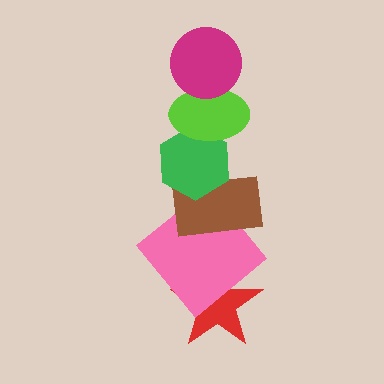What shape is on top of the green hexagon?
The lime ellipse is on top of the green hexagon.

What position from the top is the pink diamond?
The pink diamond is 5th from the top.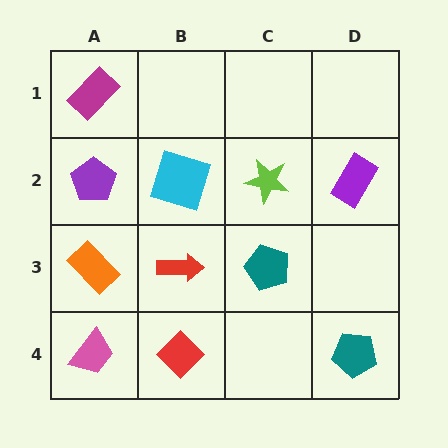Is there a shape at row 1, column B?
No, that cell is empty.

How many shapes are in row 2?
4 shapes.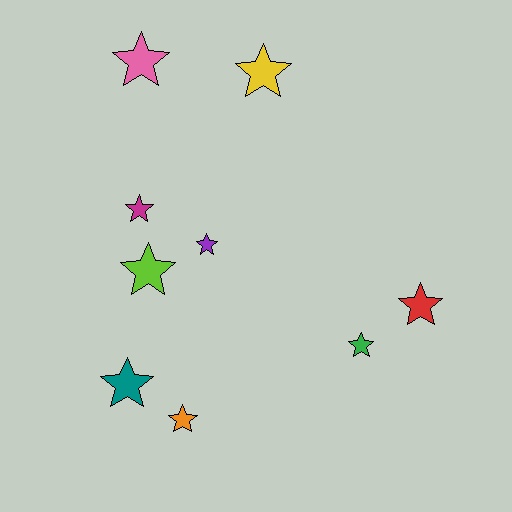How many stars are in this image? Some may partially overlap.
There are 9 stars.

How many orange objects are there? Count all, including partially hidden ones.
There is 1 orange object.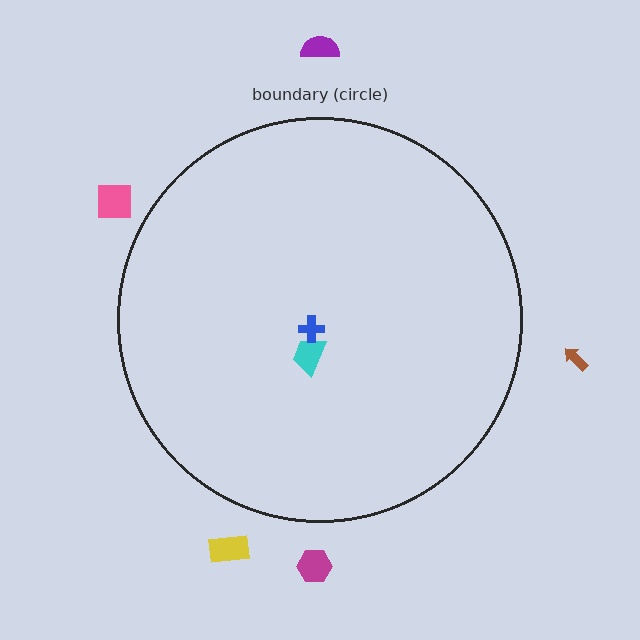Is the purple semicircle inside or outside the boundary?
Outside.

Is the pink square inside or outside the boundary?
Outside.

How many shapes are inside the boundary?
2 inside, 5 outside.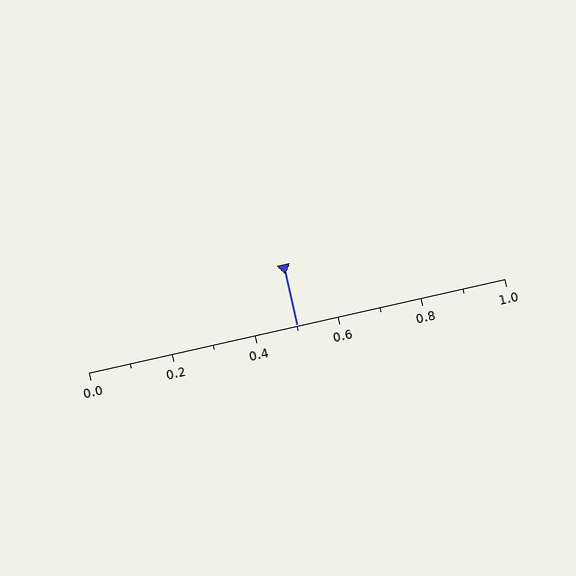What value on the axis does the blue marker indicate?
The marker indicates approximately 0.5.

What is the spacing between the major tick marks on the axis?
The major ticks are spaced 0.2 apart.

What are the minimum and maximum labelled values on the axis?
The axis runs from 0.0 to 1.0.